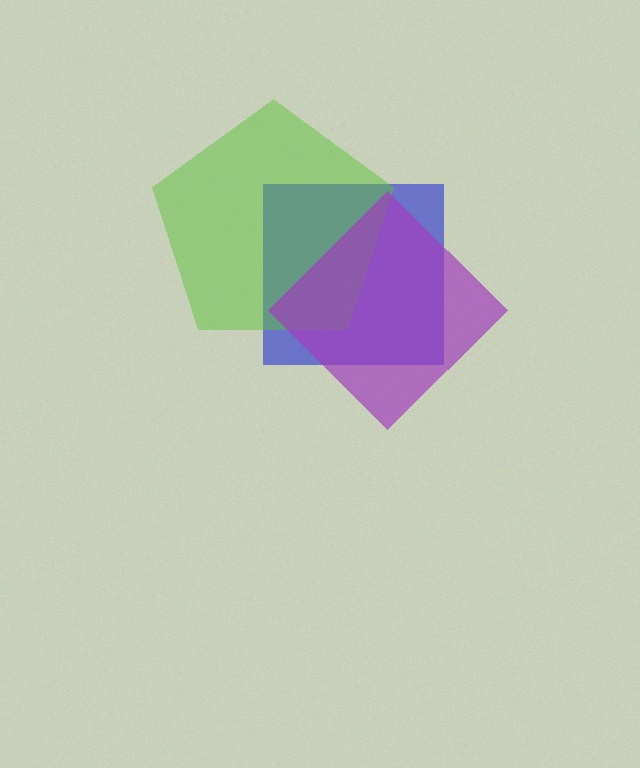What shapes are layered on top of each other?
The layered shapes are: a blue square, a lime pentagon, a purple diamond.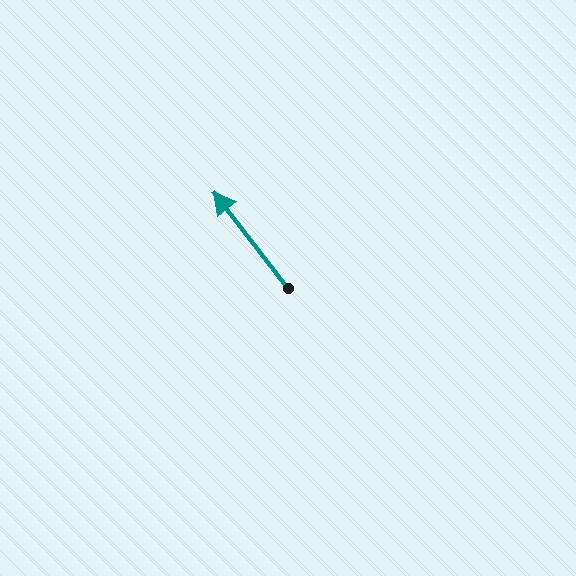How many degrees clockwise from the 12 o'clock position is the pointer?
Approximately 322 degrees.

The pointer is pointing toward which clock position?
Roughly 11 o'clock.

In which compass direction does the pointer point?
Northwest.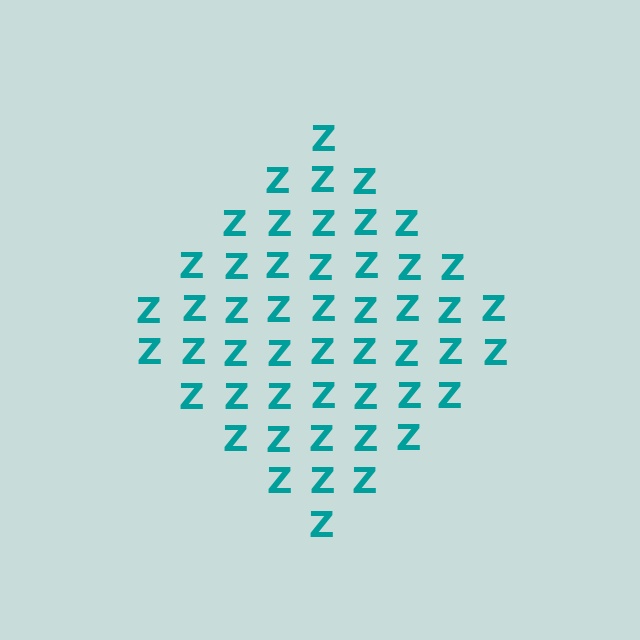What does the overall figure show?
The overall figure shows a diamond.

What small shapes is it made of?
It is made of small letter Z's.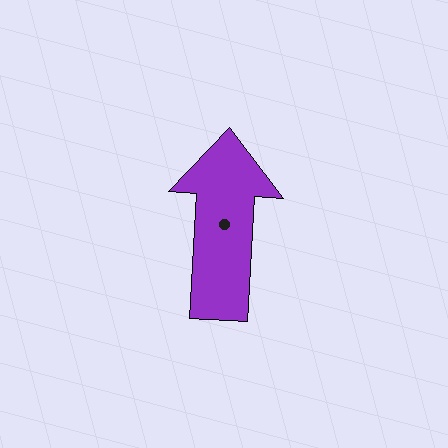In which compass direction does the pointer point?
North.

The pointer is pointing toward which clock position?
Roughly 12 o'clock.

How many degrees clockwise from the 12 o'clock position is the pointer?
Approximately 3 degrees.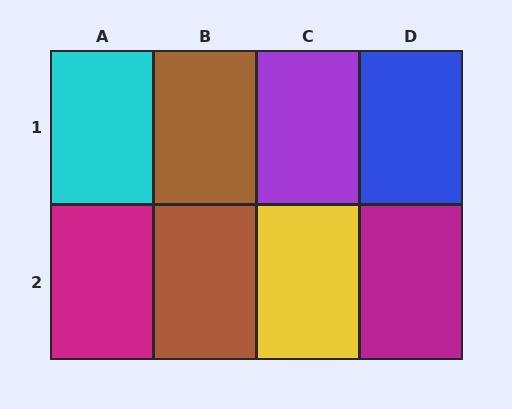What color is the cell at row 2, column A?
Magenta.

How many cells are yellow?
1 cell is yellow.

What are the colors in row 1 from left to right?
Cyan, brown, purple, blue.